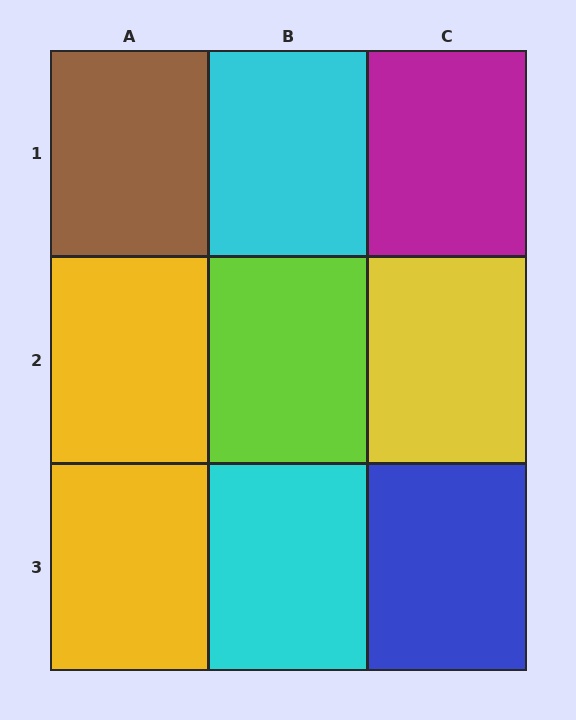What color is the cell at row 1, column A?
Brown.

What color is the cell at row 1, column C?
Magenta.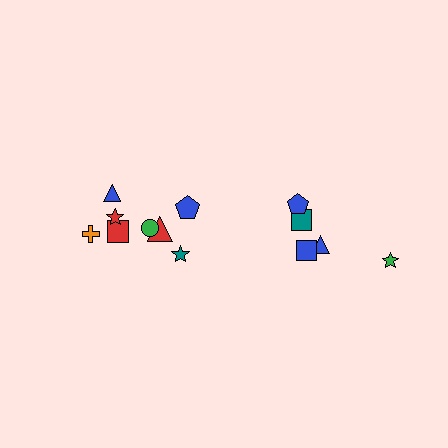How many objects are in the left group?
There are 8 objects.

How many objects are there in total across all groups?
There are 13 objects.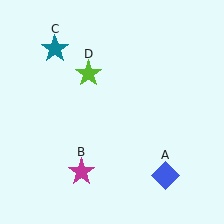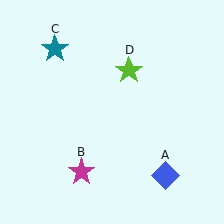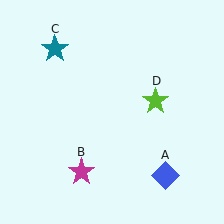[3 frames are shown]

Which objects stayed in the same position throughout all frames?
Blue diamond (object A) and magenta star (object B) and teal star (object C) remained stationary.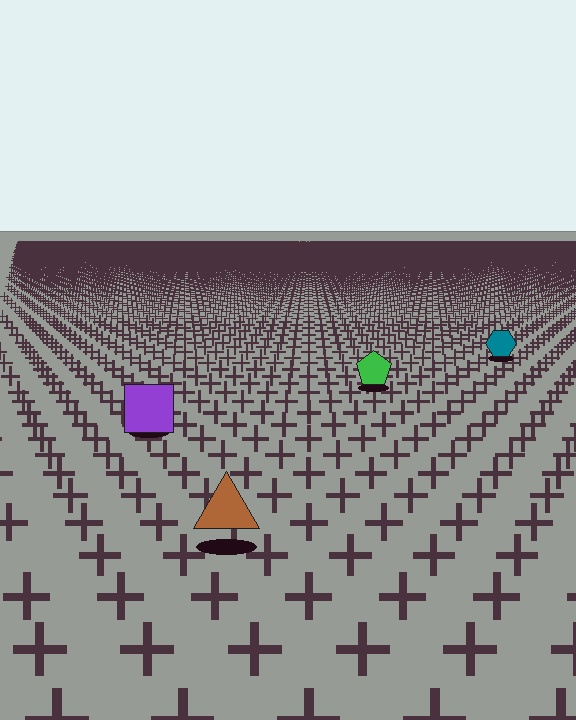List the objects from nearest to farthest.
From nearest to farthest: the brown triangle, the purple square, the green pentagon, the teal hexagon.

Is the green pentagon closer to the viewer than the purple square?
No. The purple square is closer — you can tell from the texture gradient: the ground texture is coarser near it.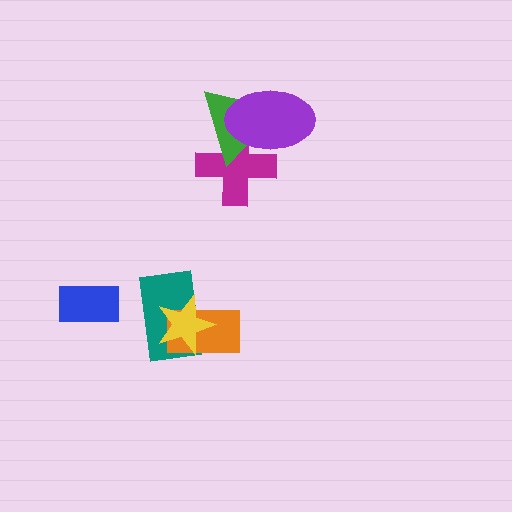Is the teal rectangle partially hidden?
Yes, it is partially covered by another shape.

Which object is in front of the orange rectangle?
The yellow star is in front of the orange rectangle.